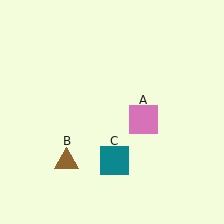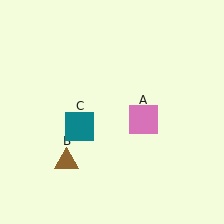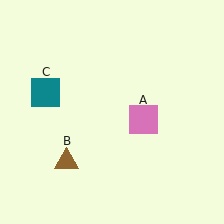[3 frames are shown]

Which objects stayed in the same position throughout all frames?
Pink square (object A) and brown triangle (object B) remained stationary.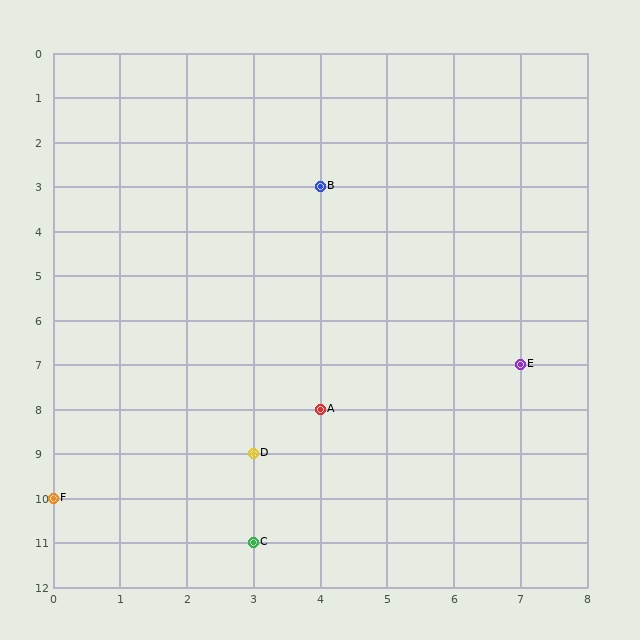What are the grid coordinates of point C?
Point C is at grid coordinates (3, 11).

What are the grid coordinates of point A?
Point A is at grid coordinates (4, 8).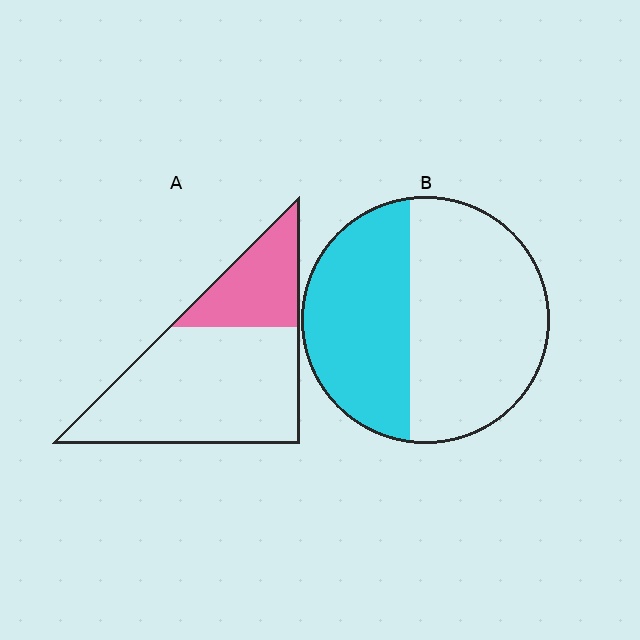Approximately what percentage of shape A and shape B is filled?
A is approximately 30% and B is approximately 40%.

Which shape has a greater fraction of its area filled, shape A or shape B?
Shape B.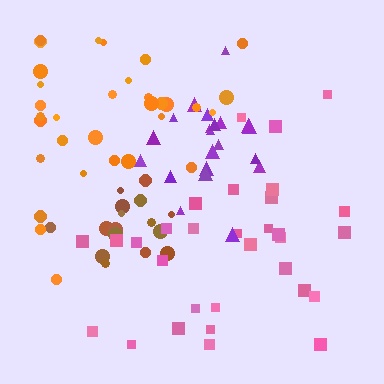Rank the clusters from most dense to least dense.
brown, purple, orange, pink.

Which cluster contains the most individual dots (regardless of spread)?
Orange (32).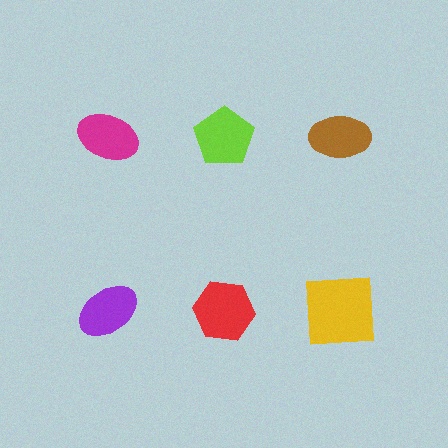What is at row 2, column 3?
A yellow square.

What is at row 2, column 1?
A purple ellipse.